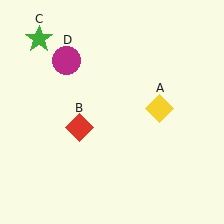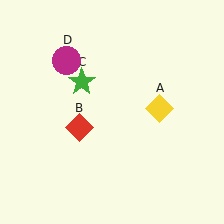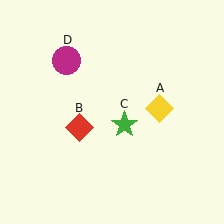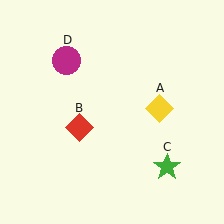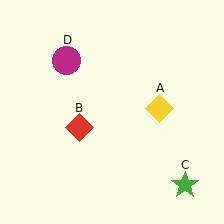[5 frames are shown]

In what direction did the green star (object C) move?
The green star (object C) moved down and to the right.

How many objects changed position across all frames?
1 object changed position: green star (object C).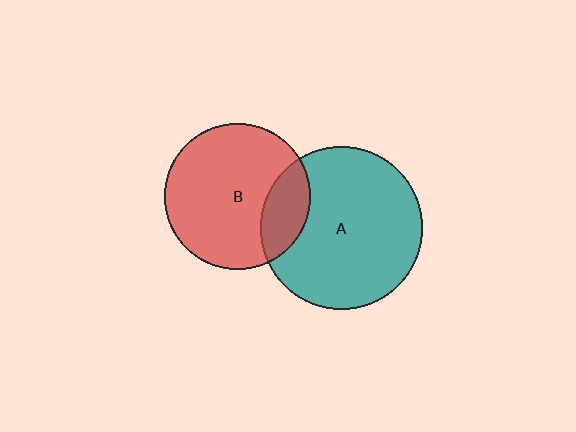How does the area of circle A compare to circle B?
Approximately 1.2 times.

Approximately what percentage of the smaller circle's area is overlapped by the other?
Approximately 20%.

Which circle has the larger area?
Circle A (teal).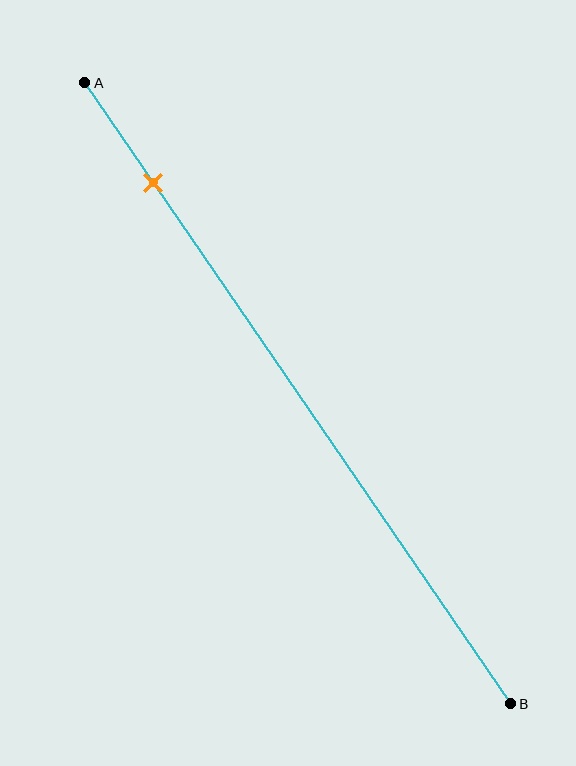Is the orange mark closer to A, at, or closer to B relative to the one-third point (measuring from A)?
The orange mark is closer to point A than the one-third point of segment AB.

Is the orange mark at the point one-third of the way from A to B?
No, the mark is at about 15% from A, not at the 33% one-third point.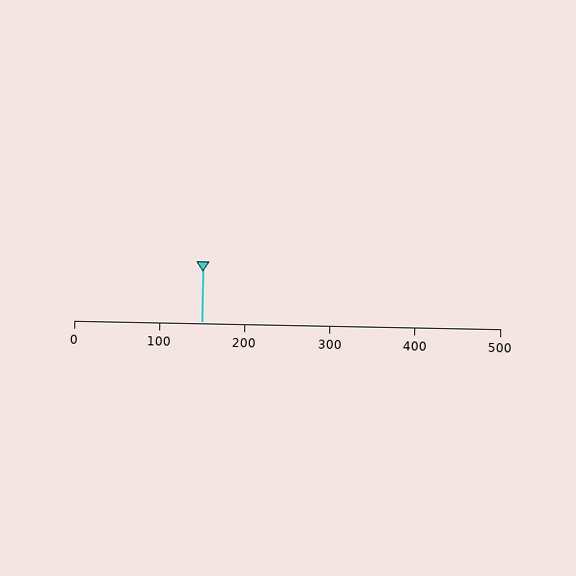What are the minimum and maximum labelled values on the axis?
The axis runs from 0 to 500.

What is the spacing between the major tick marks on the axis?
The major ticks are spaced 100 apart.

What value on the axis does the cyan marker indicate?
The marker indicates approximately 150.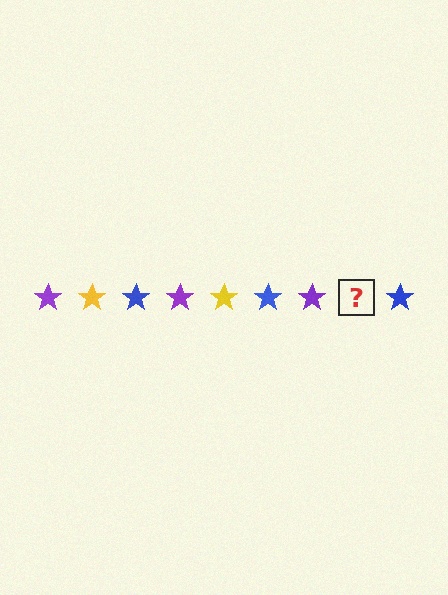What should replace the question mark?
The question mark should be replaced with a yellow star.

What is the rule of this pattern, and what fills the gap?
The rule is that the pattern cycles through purple, yellow, blue stars. The gap should be filled with a yellow star.